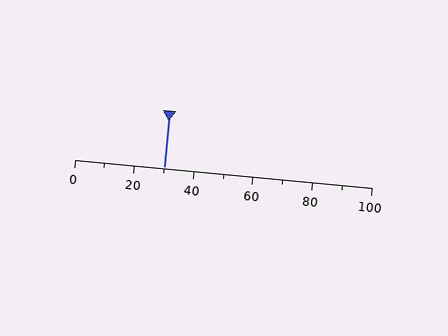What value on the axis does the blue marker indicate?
The marker indicates approximately 30.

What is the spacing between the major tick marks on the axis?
The major ticks are spaced 20 apart.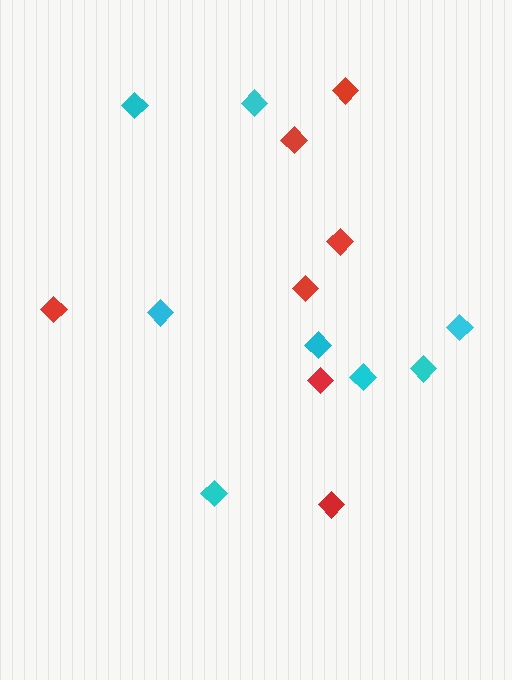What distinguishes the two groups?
There are 2 groups: one group of red diamonds (7) and one group of cyan diamonds (8).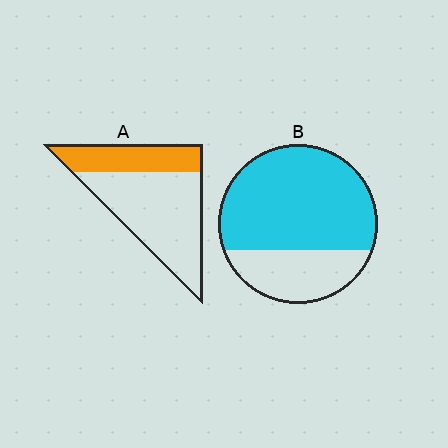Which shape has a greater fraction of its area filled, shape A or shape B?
Shape B.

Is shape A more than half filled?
No.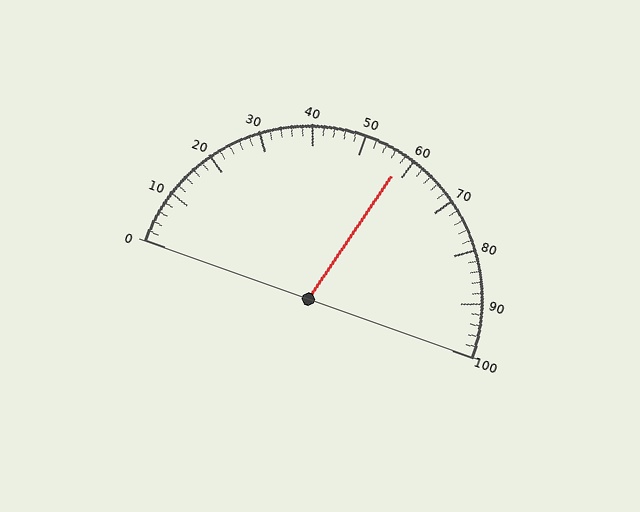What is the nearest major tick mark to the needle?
The nearest major tick mark is 60.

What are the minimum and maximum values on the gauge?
The gauge ranges from 0 to 100.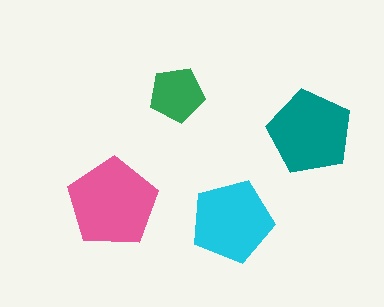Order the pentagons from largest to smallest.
the pink one, the teal one, the cyan one, the green one.